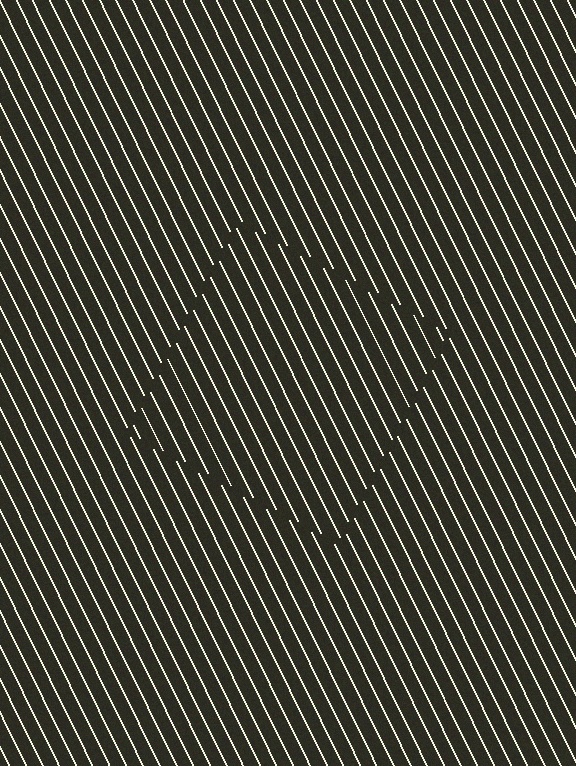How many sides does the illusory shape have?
4 sides — the line-ends trace a square.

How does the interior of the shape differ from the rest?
The interior of the shape contains the same grating, shifted by half a period — the contour is defined by the phase discontinuity where line-ends from the inner and outer gratings abut.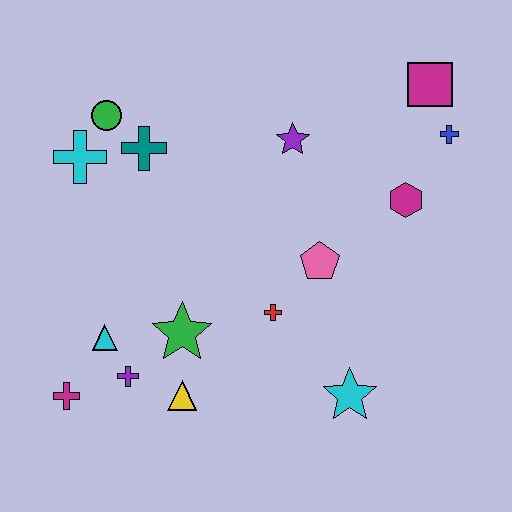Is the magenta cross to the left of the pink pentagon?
Yes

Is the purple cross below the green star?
Yes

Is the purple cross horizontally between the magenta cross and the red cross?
Yes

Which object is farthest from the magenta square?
The magenta cross is farthest from the magenta square.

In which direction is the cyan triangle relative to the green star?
The cyan triangle is to the left of the green star.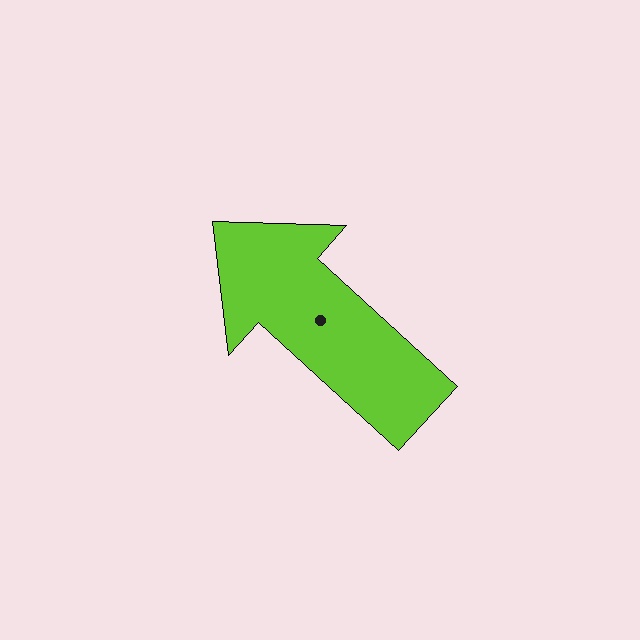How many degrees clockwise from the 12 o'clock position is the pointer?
Approximately 312 degrees.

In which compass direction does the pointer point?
Northwest.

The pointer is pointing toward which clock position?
Roughly 10 o'clock.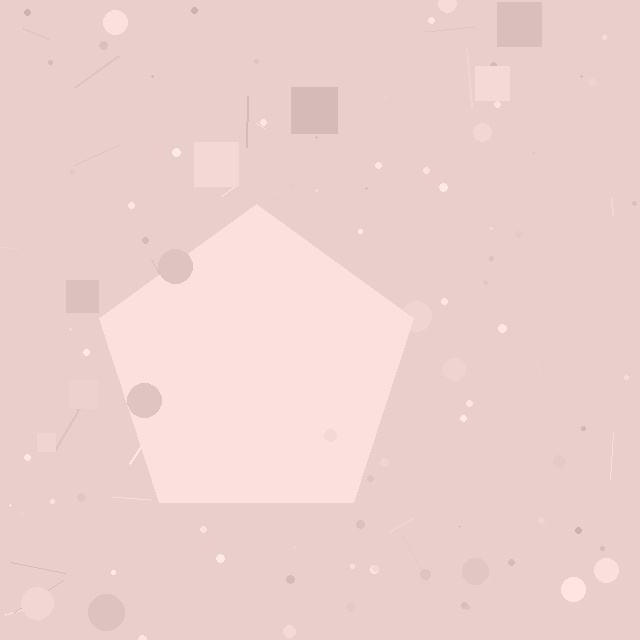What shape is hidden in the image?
A pentagon is hidden in the image.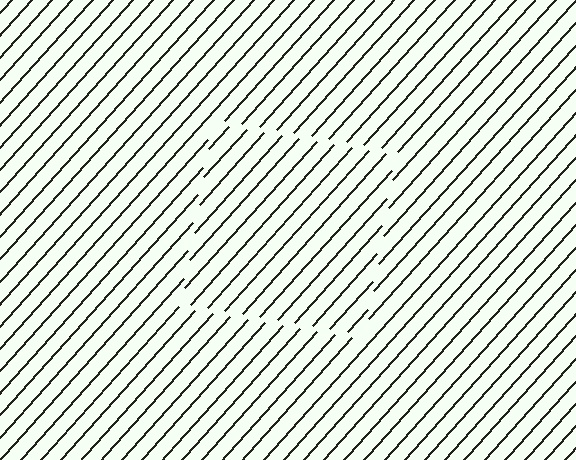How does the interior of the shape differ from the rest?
The interior of the shape contains the same grating, shifted by half a period — the contour is defined by the phase discontinuity where line-ends from the inner and outer gratings abut.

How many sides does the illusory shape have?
4 sides — the line-ends trace a square.